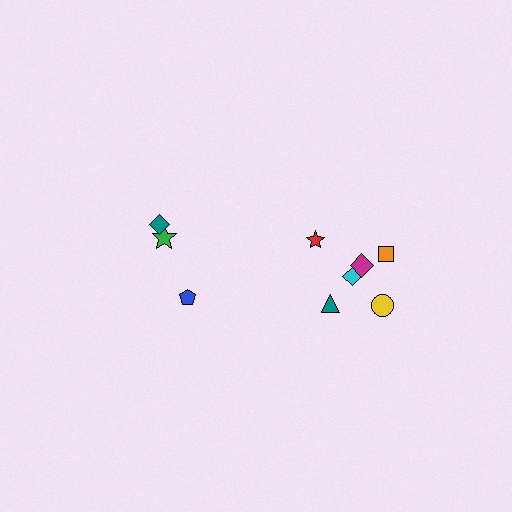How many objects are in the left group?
There are 3 objects.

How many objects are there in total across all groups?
There are 9 objects.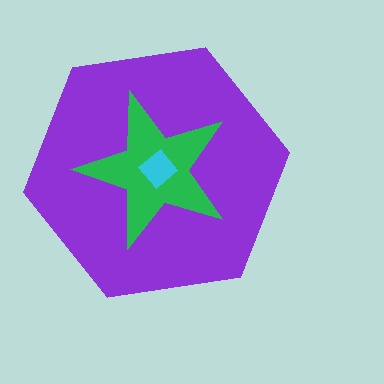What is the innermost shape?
The cyan diamond.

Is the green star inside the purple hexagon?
Yes.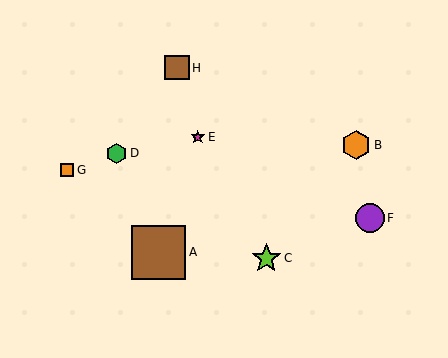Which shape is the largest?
The brown square (labeled A) is the largest.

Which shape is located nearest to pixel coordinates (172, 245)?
The brown square (labeled A) at (159, 252) is nearest to that location.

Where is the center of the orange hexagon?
The center of the orange hexagon is at (356, 145).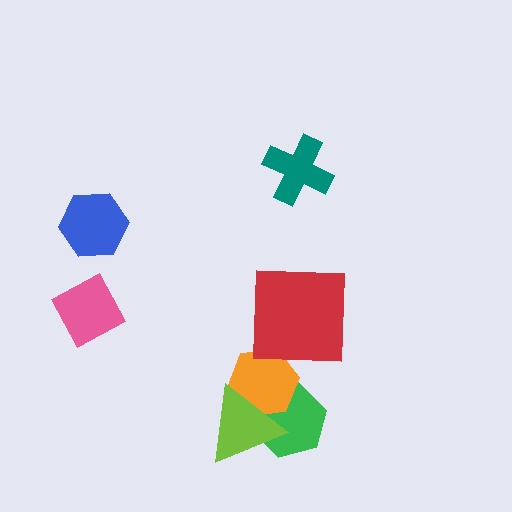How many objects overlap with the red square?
0 objects overlap with the red square.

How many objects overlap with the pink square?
0 objects overlap with the pink square.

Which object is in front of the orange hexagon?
The lime triangle is in front of the orange hexagon.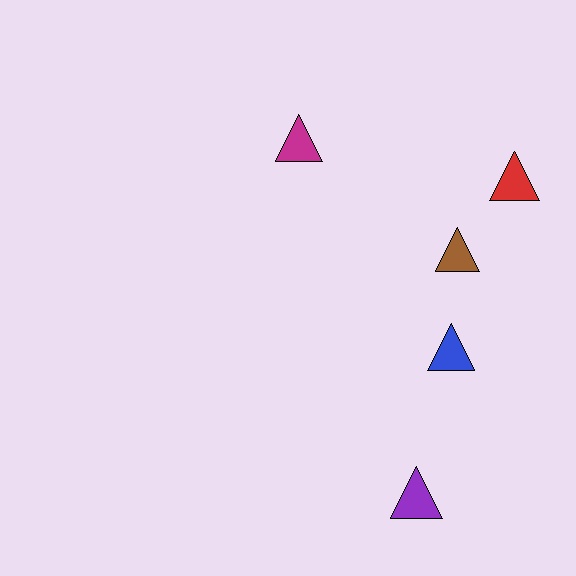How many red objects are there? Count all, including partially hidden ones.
There is 1 red object.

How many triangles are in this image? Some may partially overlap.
There are 5 triangles.